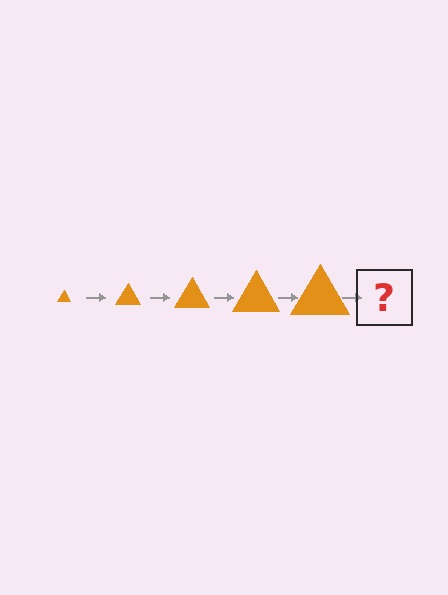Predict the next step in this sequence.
The next step is an orange triangle, larger than the previous one.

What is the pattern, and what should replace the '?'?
The pattern is that the triangle gets progressively larger each step. The '?' should be an orange triangle, larger than the previous one.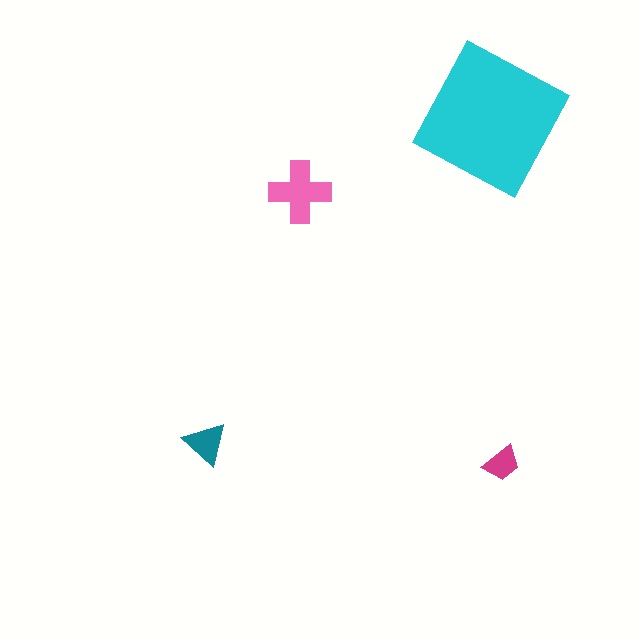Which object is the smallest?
The magenta trapezoid.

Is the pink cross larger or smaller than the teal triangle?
Larger.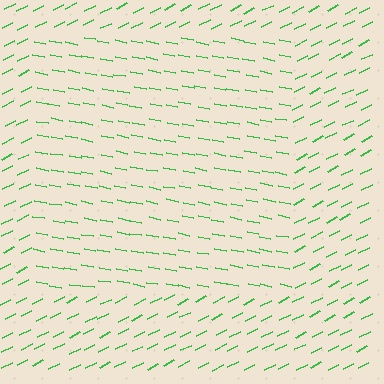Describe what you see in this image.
The image is filled with small green line segments. A rectangle region in the image has lines oriented differently from the surrounding lines, creating a visible texture boundary.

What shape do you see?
I see a rectangle.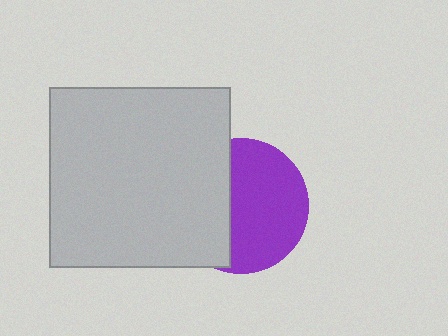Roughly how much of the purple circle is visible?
About half of it is visible (roughly 59%).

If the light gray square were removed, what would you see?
You would see the complete purple circle.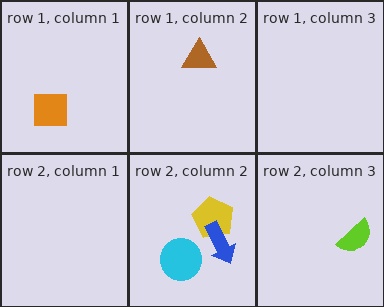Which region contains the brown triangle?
The row 1, column 2 region.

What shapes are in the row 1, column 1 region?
The orange square.